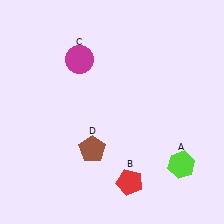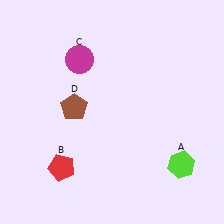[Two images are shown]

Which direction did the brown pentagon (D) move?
The brown pentagon (D) moved up.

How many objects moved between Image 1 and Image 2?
2 objects moved between the two images.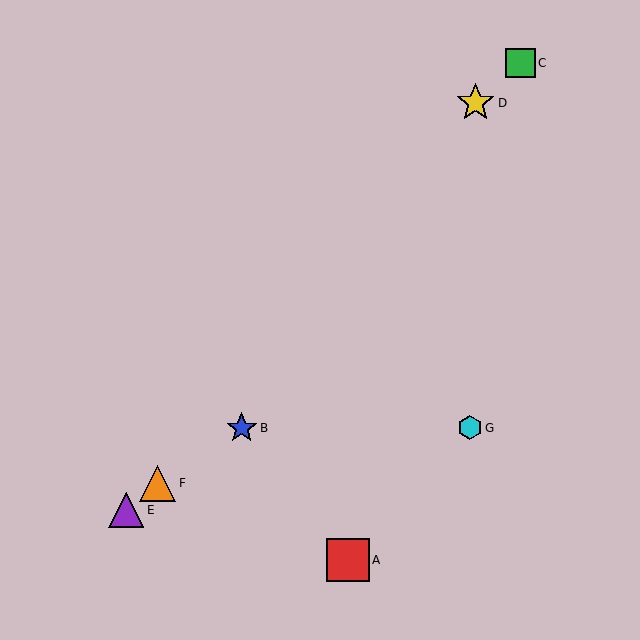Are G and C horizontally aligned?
No, G is at y≈428 and C is at y≈63.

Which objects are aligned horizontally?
Objects B, G are aligned horizontally.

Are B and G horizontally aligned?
Yes, both are at y≈428.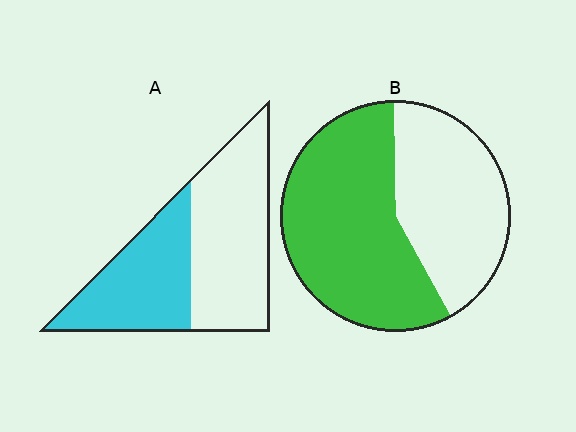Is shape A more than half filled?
No.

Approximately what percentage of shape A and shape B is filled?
A is approximately 45% and B is approximately 60%.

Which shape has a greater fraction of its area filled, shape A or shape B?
Shape B.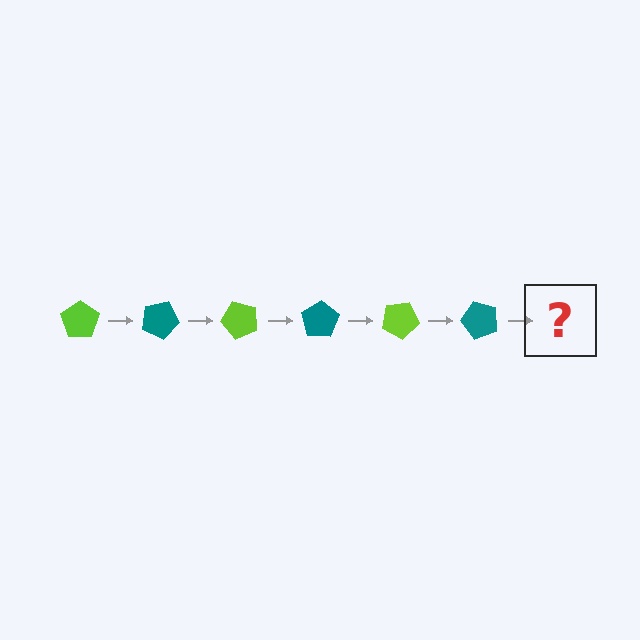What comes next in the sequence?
The next element should be a lime pentagon, rotated 150 degrees from the start.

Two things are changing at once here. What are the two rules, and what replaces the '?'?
The two rules are that it rotates 25 degrees each step and the color cycles through lime and teal. The '?' should be a lime pentagon, rotated 150 degrees from the start.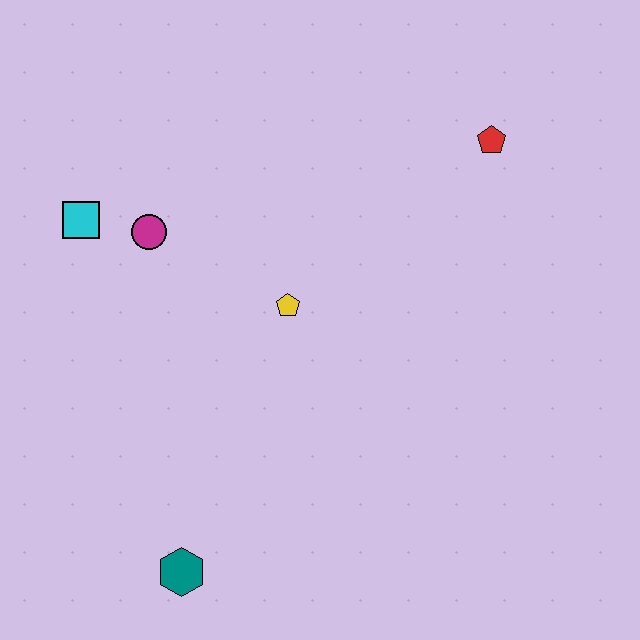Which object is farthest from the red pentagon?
The teal hexagon is farthest from the red pentagon.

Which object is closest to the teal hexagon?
The yellow pentagon is closest to the teal hexagon.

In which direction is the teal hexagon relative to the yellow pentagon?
The teal hexagon is below the yellow pentagon.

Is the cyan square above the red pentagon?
No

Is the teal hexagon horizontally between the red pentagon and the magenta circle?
Yes